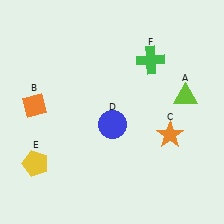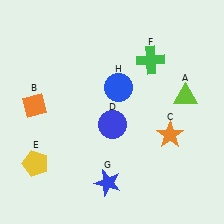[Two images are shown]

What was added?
A blue star (G), a blue circle (H) were added in Image 2.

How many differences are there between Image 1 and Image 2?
There are 2 differences between the two images.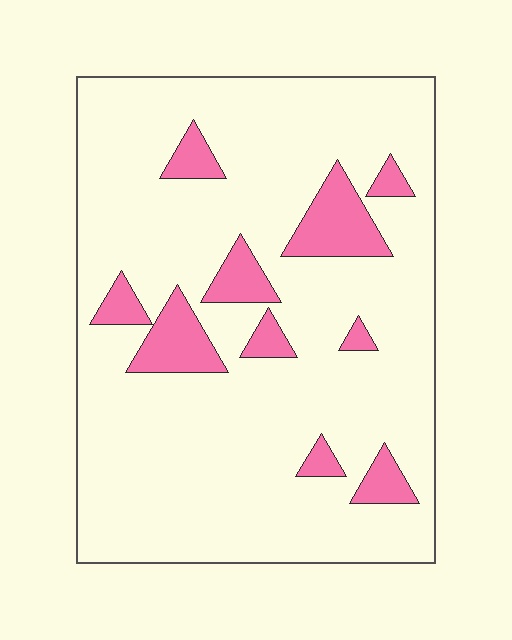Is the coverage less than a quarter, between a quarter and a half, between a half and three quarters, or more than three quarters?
Less than a quarter.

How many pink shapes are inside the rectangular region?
10.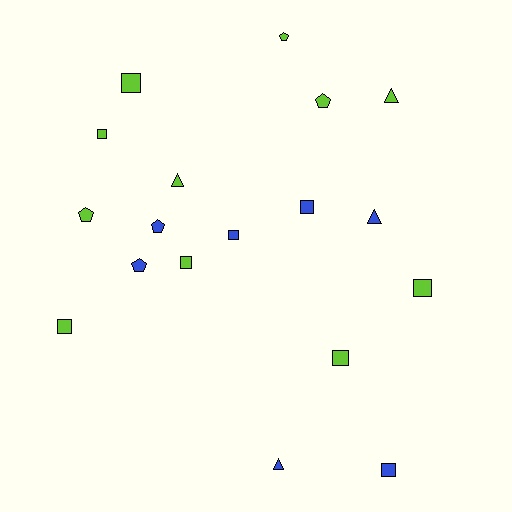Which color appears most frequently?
Lime, with 11 objects.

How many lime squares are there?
There are 6 lime squares.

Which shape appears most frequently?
Square, with 9 objects.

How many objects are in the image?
There are 18 objects.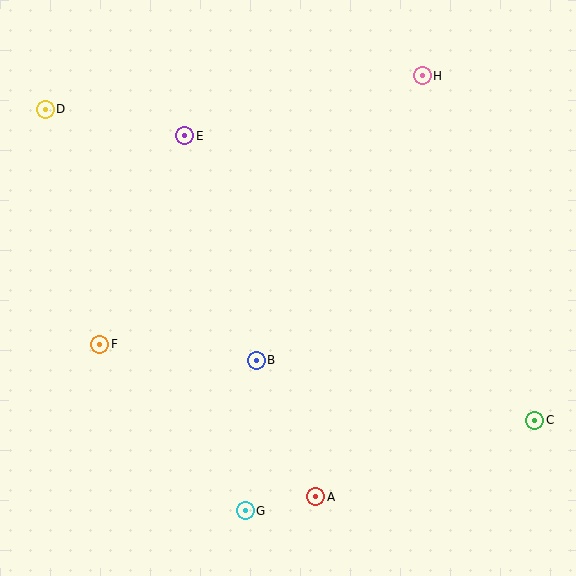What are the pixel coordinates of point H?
Point H is at (422, 76).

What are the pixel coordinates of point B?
Point B is at (256, 360).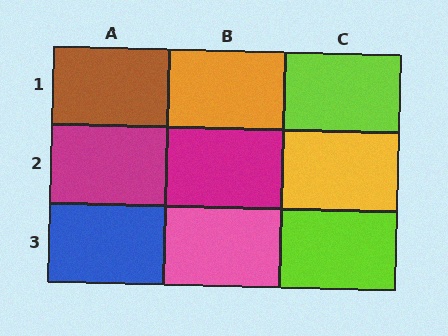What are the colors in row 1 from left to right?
Brown, orange, lime.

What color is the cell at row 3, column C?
Lime.